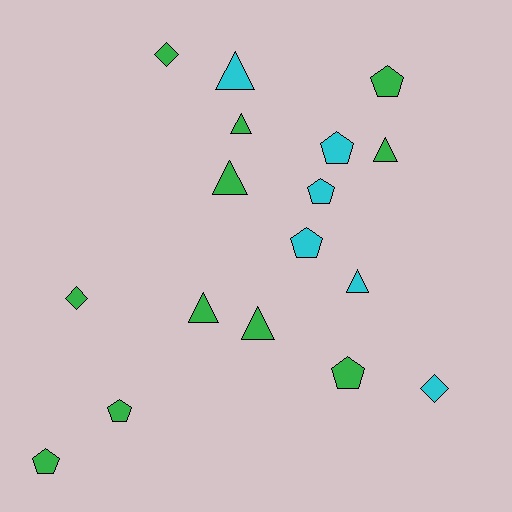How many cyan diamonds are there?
There is 1 cyan diamond.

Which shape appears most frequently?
Triangle, with 7 objects.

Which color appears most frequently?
Green, with 11 objects.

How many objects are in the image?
There are 17 objects.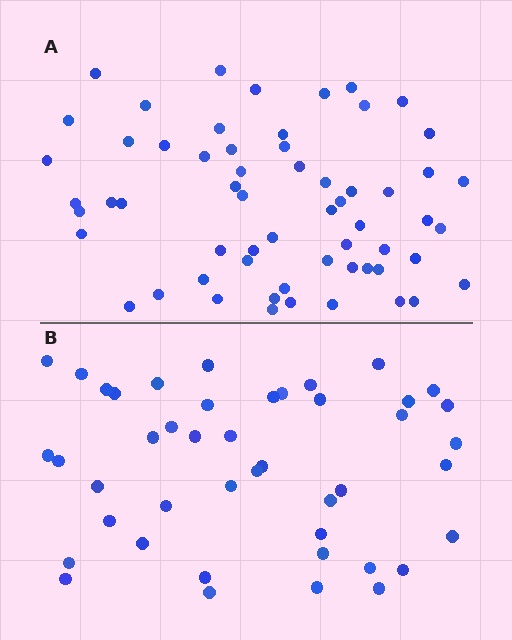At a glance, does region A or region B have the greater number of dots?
Region A (the top region) has more dots.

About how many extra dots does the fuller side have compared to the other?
Region A has approximately 15 more dots than region B.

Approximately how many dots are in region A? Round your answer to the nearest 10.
About 60 dots.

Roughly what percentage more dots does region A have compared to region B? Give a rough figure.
About 35% more.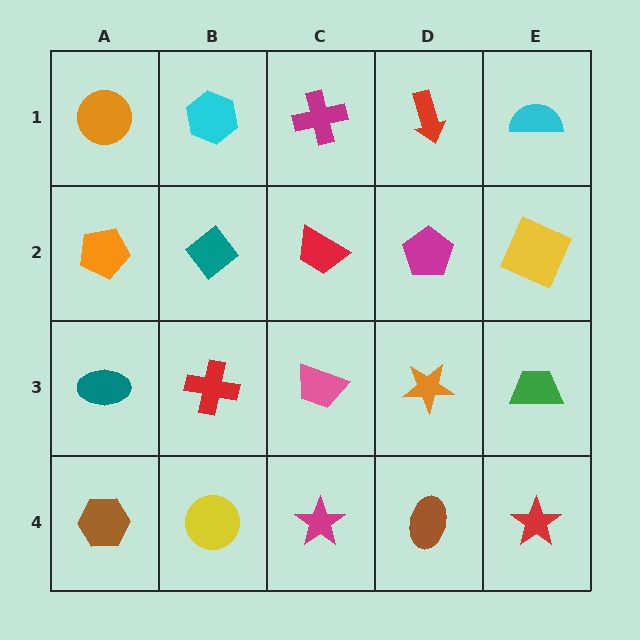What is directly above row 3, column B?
A teal diamond.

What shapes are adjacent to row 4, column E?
A green trapezoid (row 3, column E), a brown ellipse (row 4, column D).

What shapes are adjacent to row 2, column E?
A cyan semicircle (row 1, column E), a green trapezoid (row 3, column E), a magenta pentagon (row 2, column D).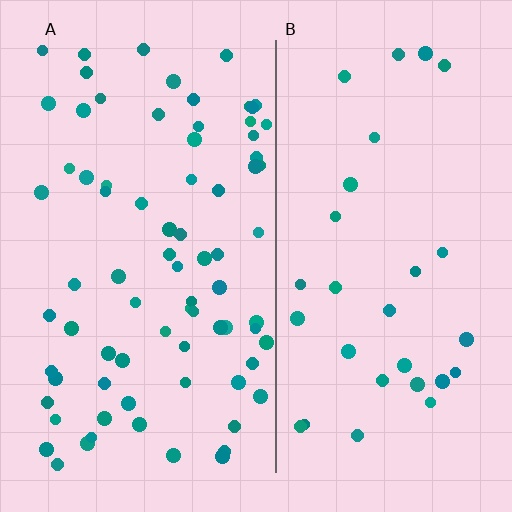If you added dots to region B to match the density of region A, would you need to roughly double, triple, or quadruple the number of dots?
Approximately triple.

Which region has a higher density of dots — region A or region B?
A (the left).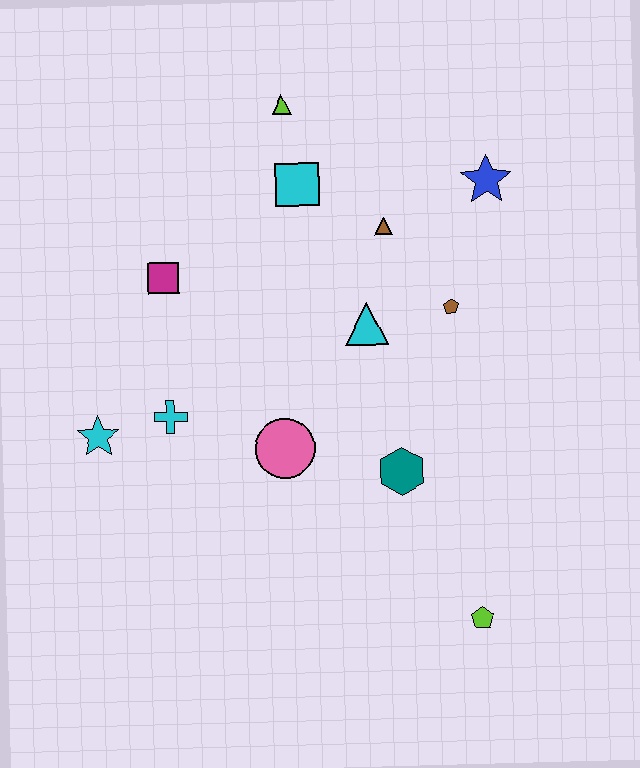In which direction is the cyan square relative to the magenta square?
The cyan square is to the right of the magenta square.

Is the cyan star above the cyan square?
No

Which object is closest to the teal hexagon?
The pink circle is closest to the teal hexagon.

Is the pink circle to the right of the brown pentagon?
No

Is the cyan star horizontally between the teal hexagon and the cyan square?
No